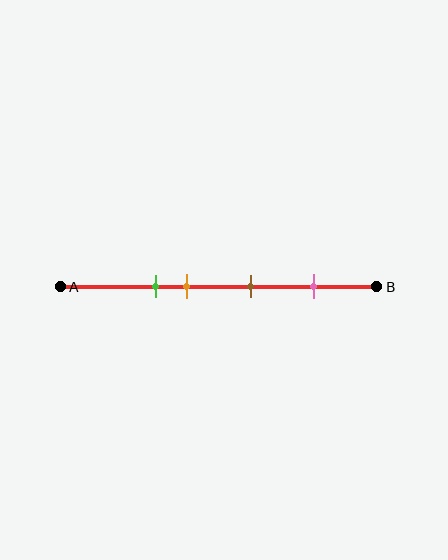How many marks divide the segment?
There are 4 marks dividing the segment.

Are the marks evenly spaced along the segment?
No, the marks are not evenly spaced.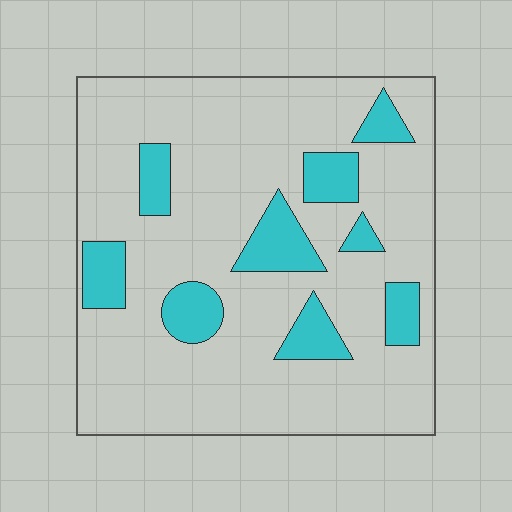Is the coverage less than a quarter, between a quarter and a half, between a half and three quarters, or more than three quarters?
Less than a quarter.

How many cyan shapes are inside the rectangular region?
9.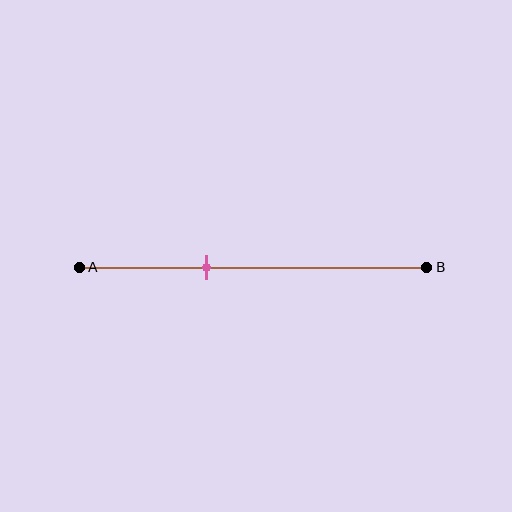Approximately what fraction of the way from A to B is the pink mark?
The pink mark is approximately 35% of the way from A to B.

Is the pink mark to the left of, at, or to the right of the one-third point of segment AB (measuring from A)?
The pink mark is to the right of the one-third point of segment AB.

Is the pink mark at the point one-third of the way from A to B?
No, the mark is at about 35% from A, not at the 33% one-third point.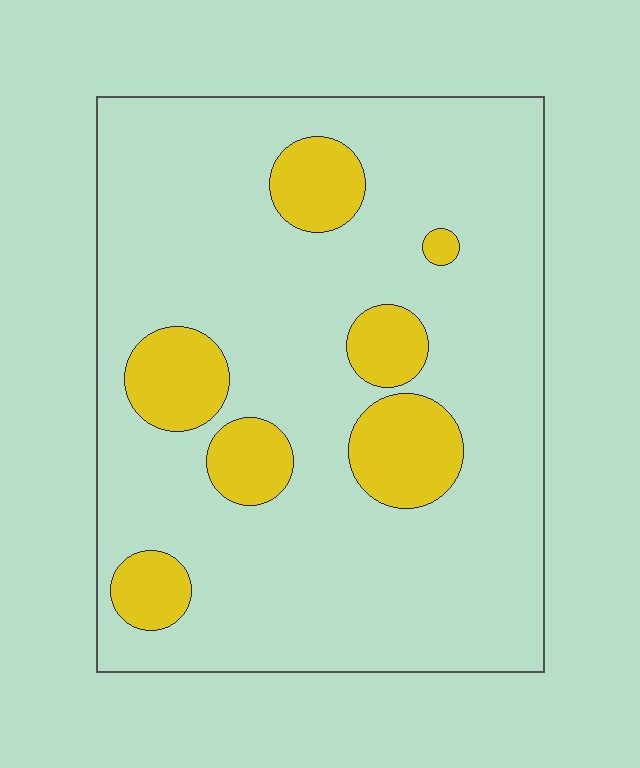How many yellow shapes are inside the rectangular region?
7.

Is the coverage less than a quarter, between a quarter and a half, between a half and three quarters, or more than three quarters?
Less than a quarter.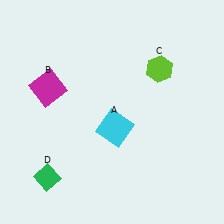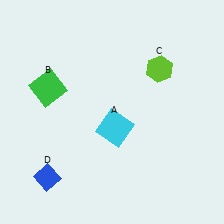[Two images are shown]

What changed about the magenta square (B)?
In Image 1, B is magenta. In Image 2, it changed to green.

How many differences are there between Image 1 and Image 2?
There are 2 differences between the two images.